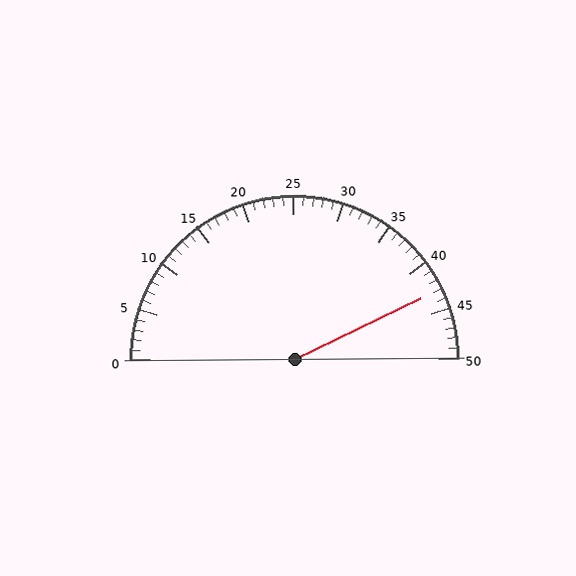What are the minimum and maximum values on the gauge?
The gauge ranges from 0 to 50.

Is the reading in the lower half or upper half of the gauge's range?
The reading is in the upper half of the range (0 to 50).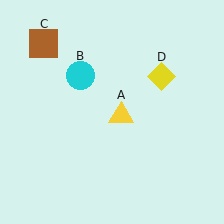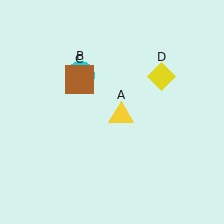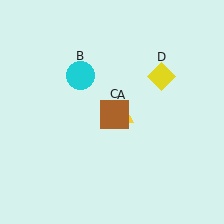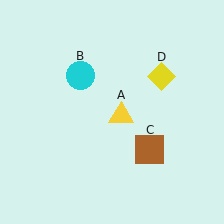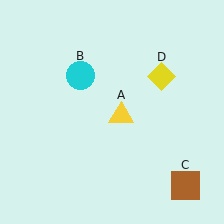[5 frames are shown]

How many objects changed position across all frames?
1 object changed position: brown square (object C).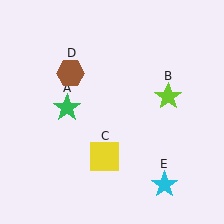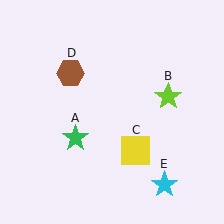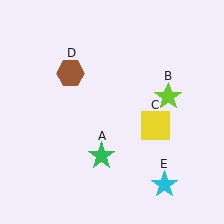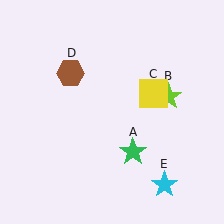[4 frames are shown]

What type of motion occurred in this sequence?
The green star (object A), yellow square (object C) rotated counterclockwise around the center of the scene.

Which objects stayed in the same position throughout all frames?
Lime star (object B) and brown hexagon (object D) and cyan star (object E) remained stationary.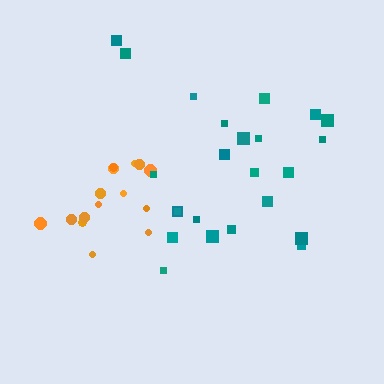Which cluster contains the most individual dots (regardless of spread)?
Teal (24).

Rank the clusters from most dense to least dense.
orange, teal.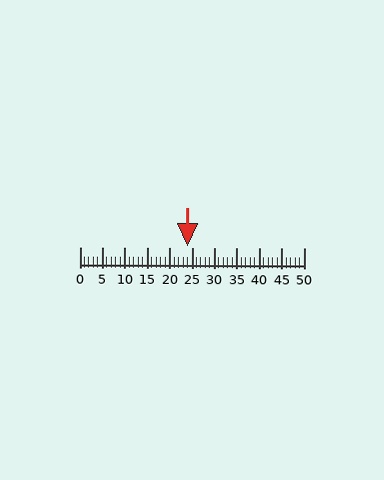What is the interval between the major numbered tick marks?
The major tick marks are spaced 5 units apart.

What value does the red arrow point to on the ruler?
The red arrow points to approximately 24.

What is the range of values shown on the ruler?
The ruler shows values from 0 to 50.